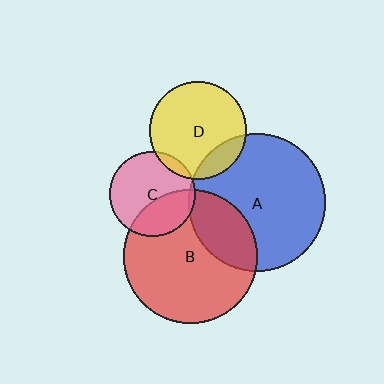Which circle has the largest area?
Circle A (blue).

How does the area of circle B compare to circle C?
Approximately 2.4 times.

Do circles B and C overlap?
Yes.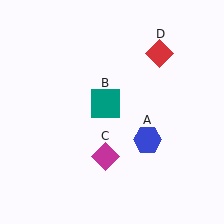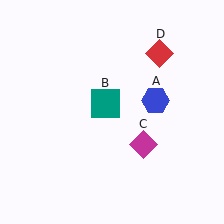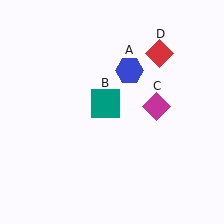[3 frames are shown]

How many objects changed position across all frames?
2 objects changed position: blue hexagon (object A), magenta diamond (object C).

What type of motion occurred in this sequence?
The blue hexagon (object A), magenta diamond (object C) rotated counterclockwise around the center of the scene.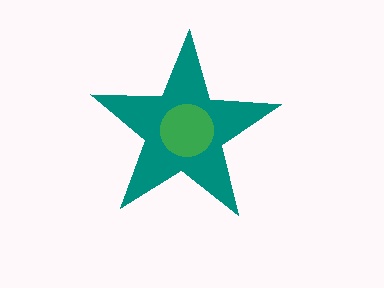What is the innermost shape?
The green circle.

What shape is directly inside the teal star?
The green circle.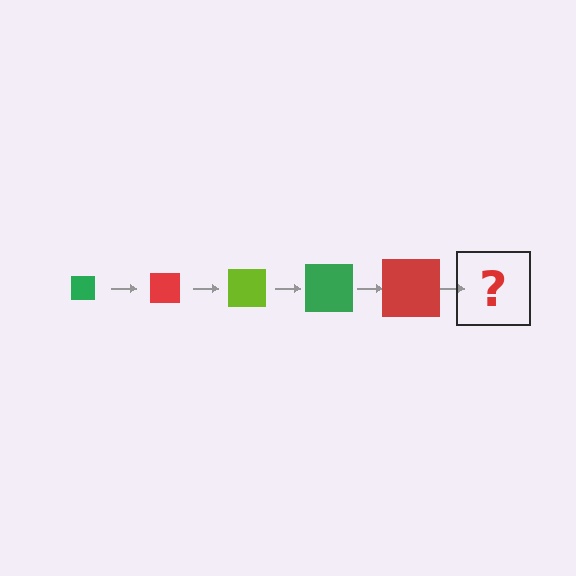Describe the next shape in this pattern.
It should be a lime square, larger than the previous one.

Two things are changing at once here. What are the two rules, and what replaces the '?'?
The two rules are that the square grows larger each step and the color cycles through green, red, and lime. The '?' should be a lime square, larger than the previous one.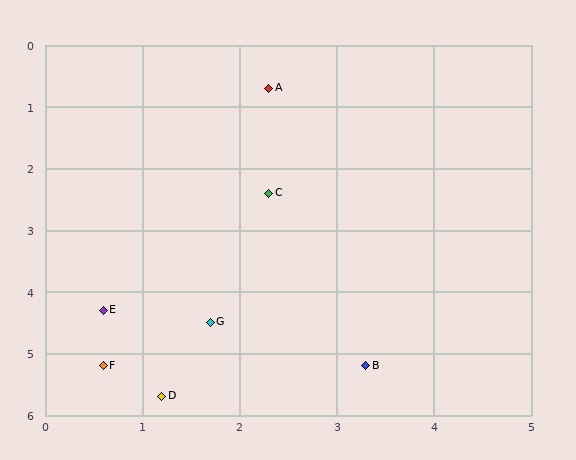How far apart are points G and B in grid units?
Points G and B are about 1.7 grid units apart.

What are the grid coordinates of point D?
Point D is at approximately (1.2, 5.7).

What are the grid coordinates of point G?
Point G is at approximately (1.7, 4.5).